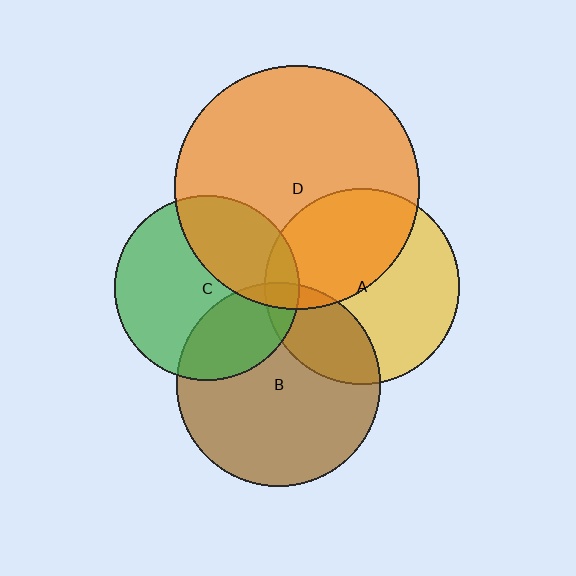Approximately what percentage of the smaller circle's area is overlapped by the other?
Approximately 30%.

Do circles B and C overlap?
Yes.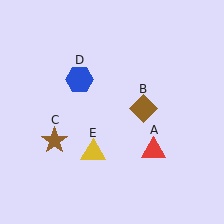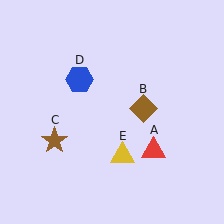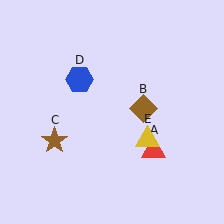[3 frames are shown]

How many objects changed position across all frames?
1 object changed position: yellow triangle (object E).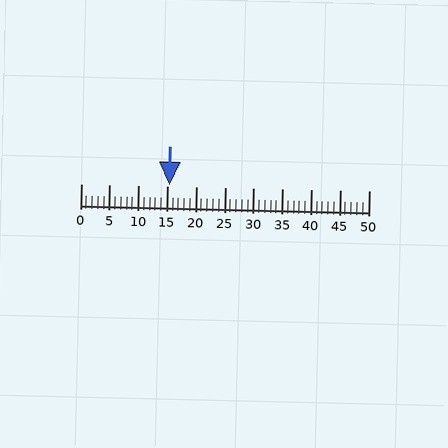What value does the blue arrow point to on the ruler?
The blue arrow points to approximately 15.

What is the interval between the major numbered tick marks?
The major tick marks are spaced 5 units apart.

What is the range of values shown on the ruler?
The ruler shows values from 0 to 50.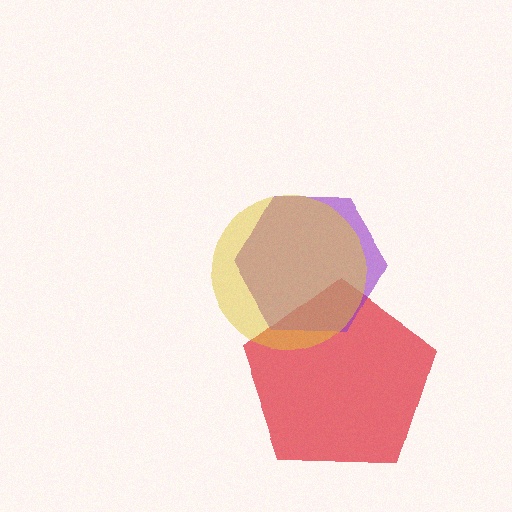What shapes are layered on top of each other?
The layered shapes are: a red pentagon, a purple hexagon, a yellow circle.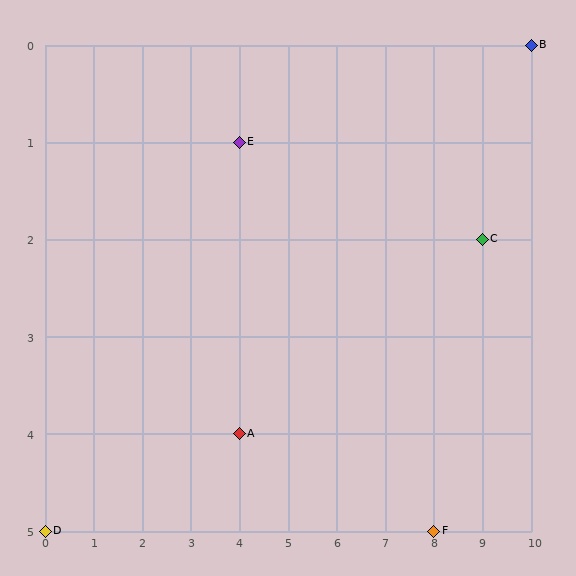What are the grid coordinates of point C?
Point C is at grid coordinates (9, 2).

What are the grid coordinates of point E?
Point E is at grid coordinates (4, 1).